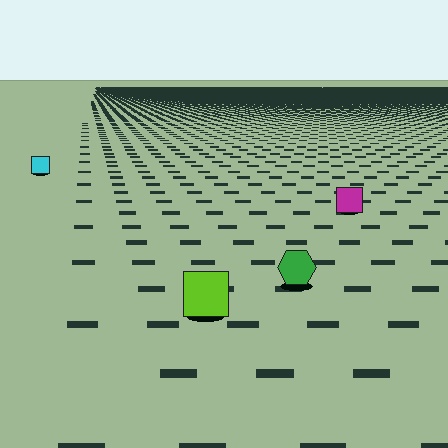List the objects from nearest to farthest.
From nearest to farthest: the lime square, the green hexagon, the magenta square, the cyan square.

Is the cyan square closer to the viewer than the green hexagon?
No. The green hexagon is closer — you can tell from the texture gradient: the ground texture is coarser near it.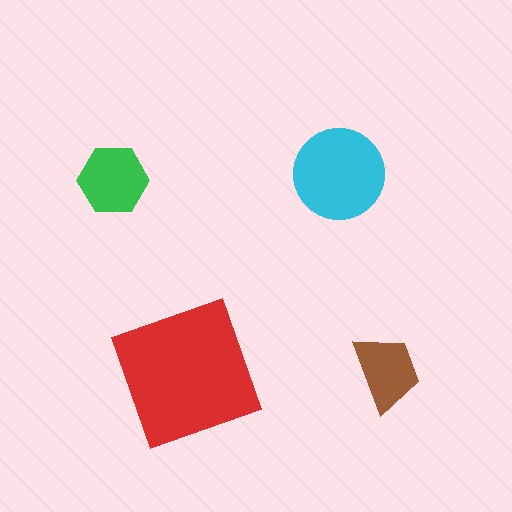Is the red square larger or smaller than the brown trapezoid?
Larger.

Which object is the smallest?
The brown trapezoid.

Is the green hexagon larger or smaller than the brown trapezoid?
Larger.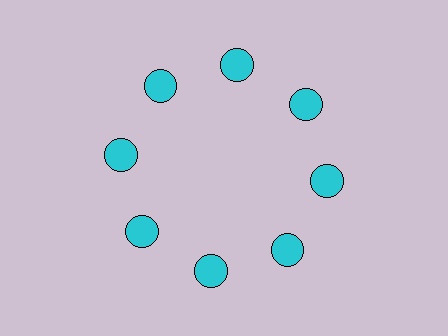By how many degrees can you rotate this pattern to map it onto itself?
The pattern maps onto itself every 45 degrees of rotation.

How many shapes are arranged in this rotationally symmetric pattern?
There are 8 shapes, arranged in 8 groups of 1.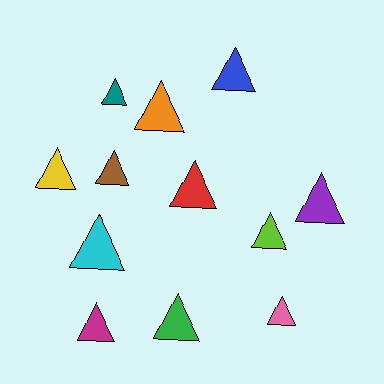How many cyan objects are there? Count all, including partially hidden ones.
There is 1 cyan object.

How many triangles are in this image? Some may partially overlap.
There are 12 triangles.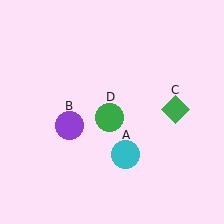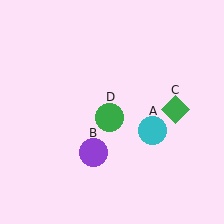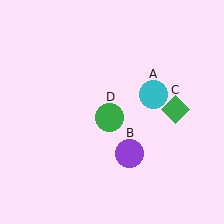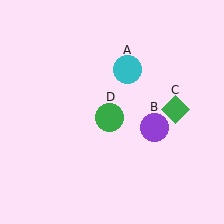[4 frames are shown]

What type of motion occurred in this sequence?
The cyan circle (object A), purple circle (object B) rotated counterclockwise around the center of the scene.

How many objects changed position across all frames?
2 objects changed position: cyan circle (object A), purple circle (object B).